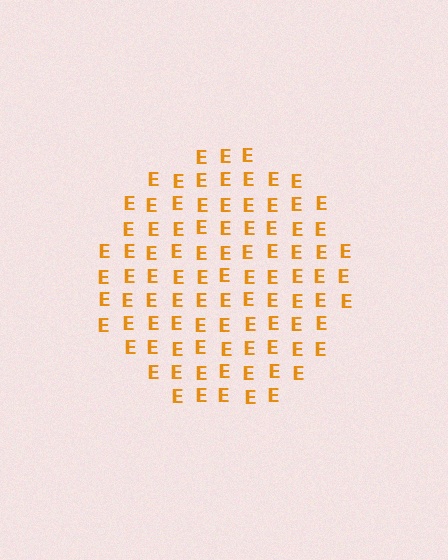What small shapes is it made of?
It is made of small letter E's.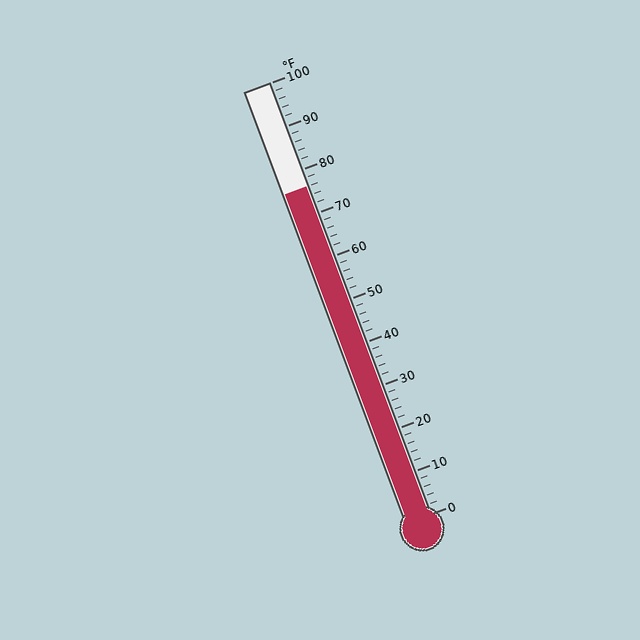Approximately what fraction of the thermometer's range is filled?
The thermometer is filled to approximately 75% of its range.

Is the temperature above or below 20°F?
The temperature is above 20°F.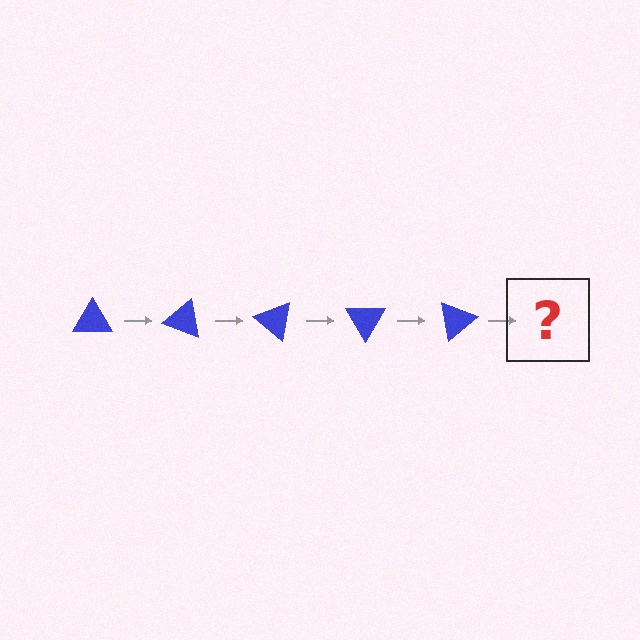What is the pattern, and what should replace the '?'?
The pattern is that the triangle rotates 20 degrees each step. The '?' should be a blue triangle rotated 100 degrees.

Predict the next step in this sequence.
The next step is a blue triangle rotated 100 degrees.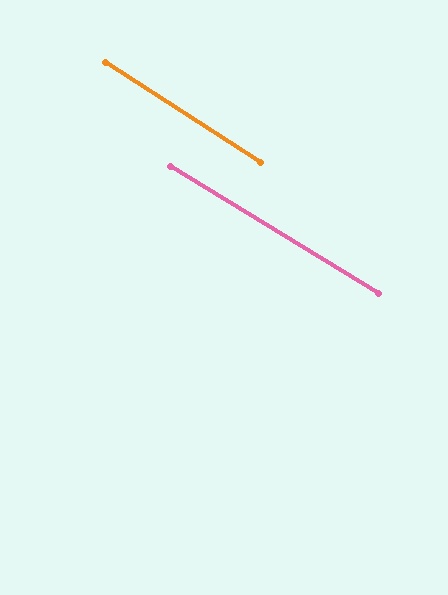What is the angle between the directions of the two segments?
Approximately 1 degree.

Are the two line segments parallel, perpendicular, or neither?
Parallel — their directions differ by only 1.4°.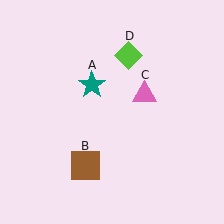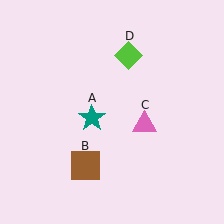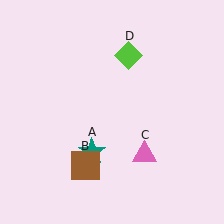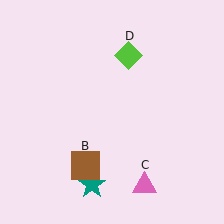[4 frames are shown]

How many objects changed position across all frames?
2 objects changed position: teal star (object A), pink triangle (object C).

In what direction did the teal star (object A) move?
The teal star (object A) moved down.